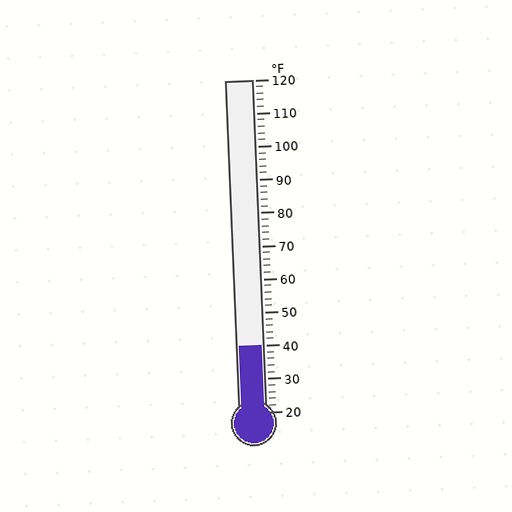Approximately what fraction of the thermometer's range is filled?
The thermometer is filled to approximately 20% of its range.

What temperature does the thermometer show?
The thermometer shows approximately 40°F.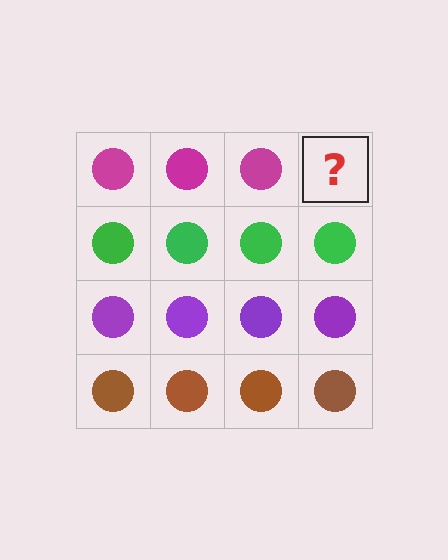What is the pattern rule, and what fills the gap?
The rule is that each row has a consistent color. The gap should be filled with a magenta circle.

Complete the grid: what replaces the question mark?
The question mark should be replaced with a magenta circle.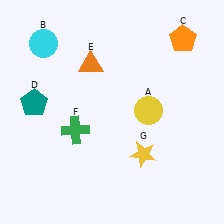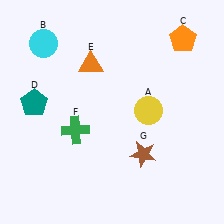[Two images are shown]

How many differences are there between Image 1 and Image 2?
There is 1 difference between the two images.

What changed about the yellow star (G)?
In Image 1, G is yellow. In Image 2, it changed to brown.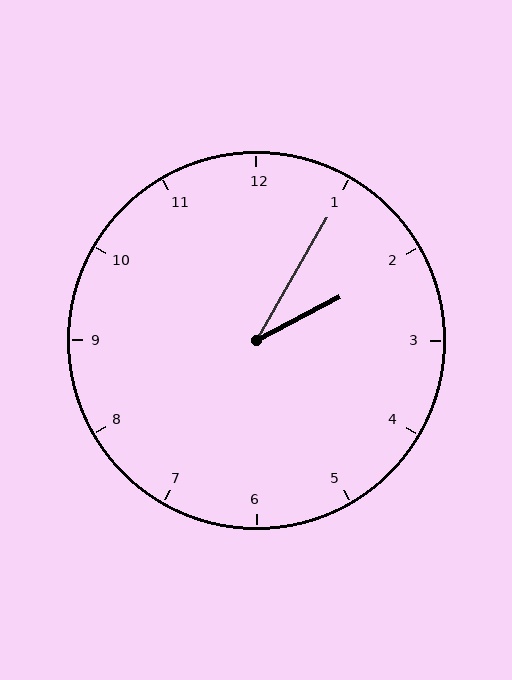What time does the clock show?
2:05.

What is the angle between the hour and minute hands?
Approximately 32 degrees.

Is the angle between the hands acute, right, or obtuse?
It is acute.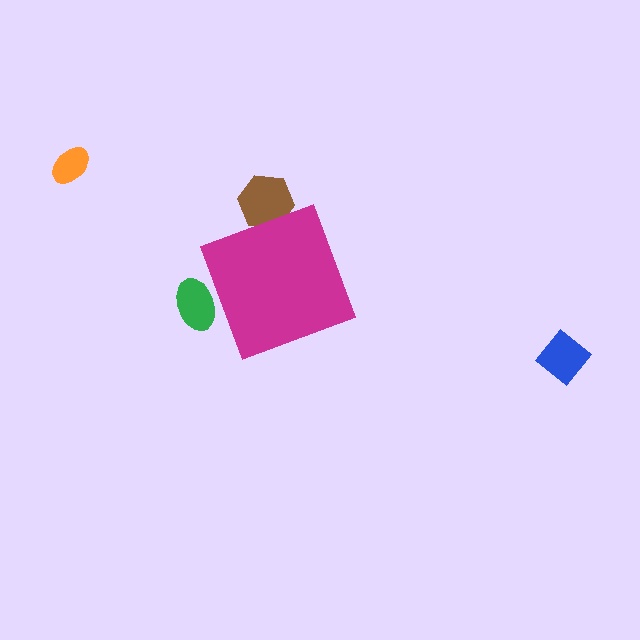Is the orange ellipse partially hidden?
No, the orange ellipse is fully visible.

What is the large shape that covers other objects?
A magenta diamond.